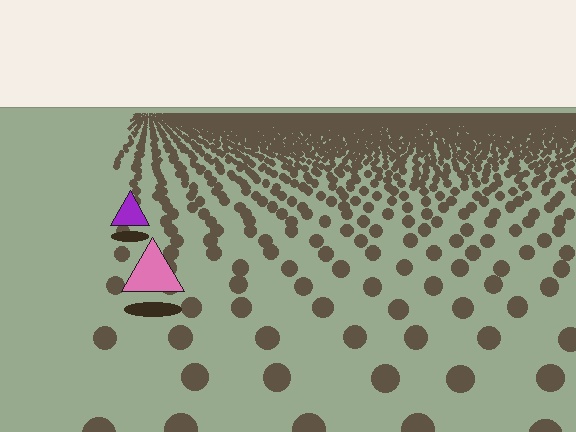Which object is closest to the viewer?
The pink triangle is closest. The texture marks near it are larger and more spread out.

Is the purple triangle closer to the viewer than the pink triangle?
No. The pink triangle is closer — you can tell from the texture gradient: the ground texture is coarser near it.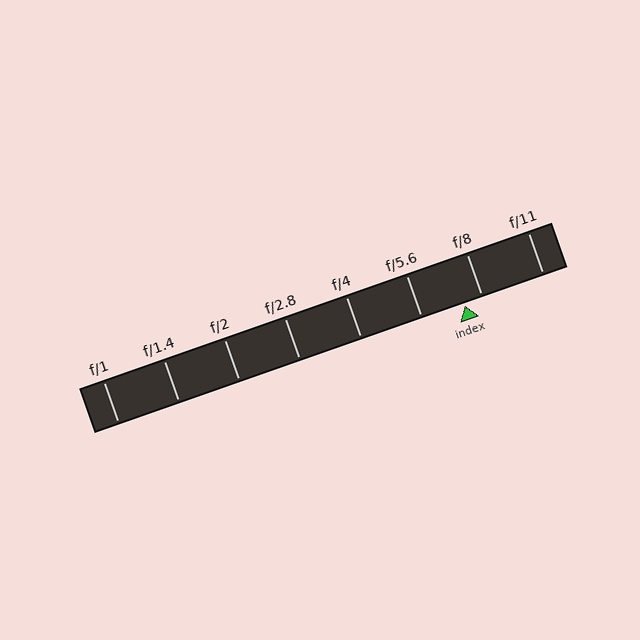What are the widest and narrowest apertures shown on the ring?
The widest aperture shown is f/1 and the narrowest is f/11.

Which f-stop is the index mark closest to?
The index mark is closest to f/8.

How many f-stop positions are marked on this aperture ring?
There are 8 f-stop positions marked.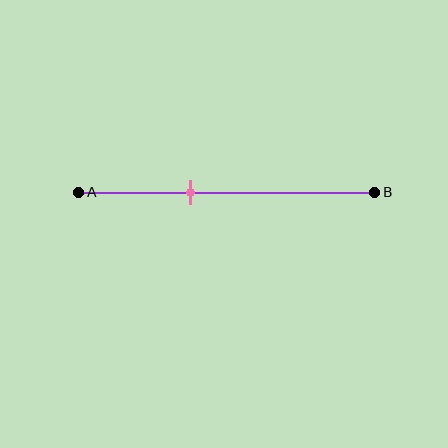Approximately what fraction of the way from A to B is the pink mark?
The pink mark is approximately 40% of the way from A to B.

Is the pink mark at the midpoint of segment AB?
No, the mark is at about 40% from A, not at the 50% midpoint.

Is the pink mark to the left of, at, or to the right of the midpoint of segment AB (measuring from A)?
The pink mark is to the left of the midpoint of segment AB.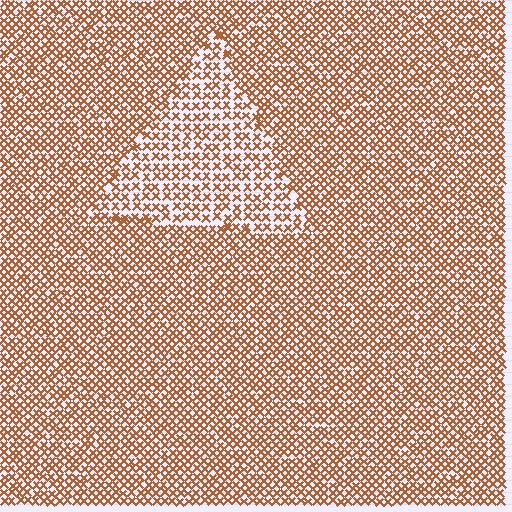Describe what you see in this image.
The image contains small brown elements arranged at two different densities. A triangle-shaped region is visible where the elements are less densely packed than the surrounding area.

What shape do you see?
I see a triangle.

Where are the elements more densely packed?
The elements are more densely packed outside the triangle boundary.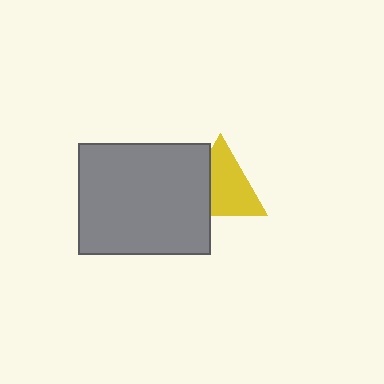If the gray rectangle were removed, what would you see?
You would see the complete yellow triangle.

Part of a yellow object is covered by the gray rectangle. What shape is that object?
It is a triangle.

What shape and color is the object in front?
The object in front is a gray rectangle.